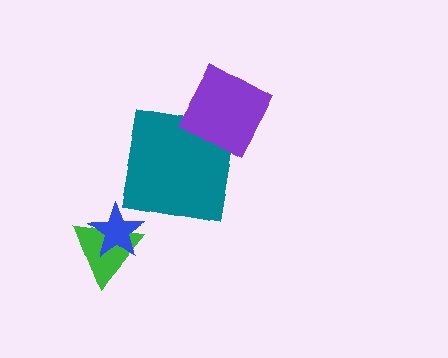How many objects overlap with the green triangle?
1 object overlaps with the green triangle.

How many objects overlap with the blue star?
1 object overlaps with the blue star.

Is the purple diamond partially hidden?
No, no other shape covers it.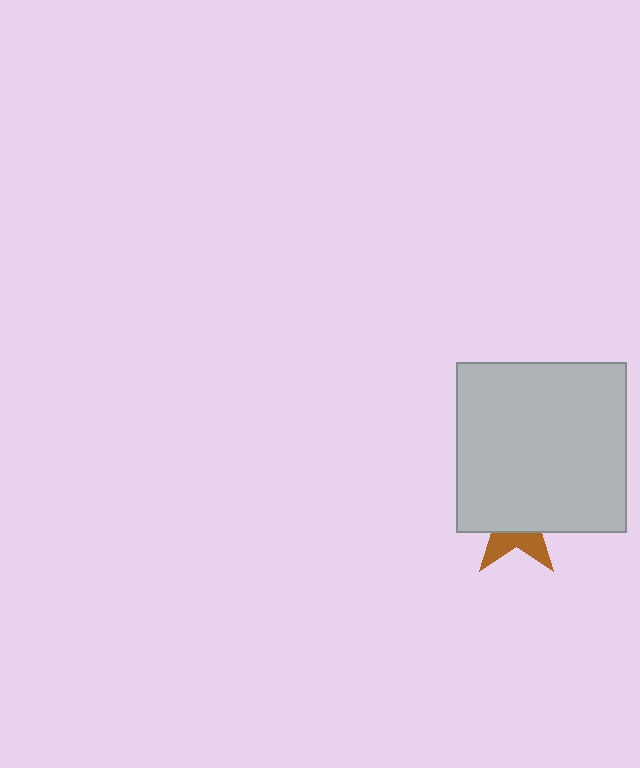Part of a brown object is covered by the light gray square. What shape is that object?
It is a star.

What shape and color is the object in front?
The object in front is a light gray square.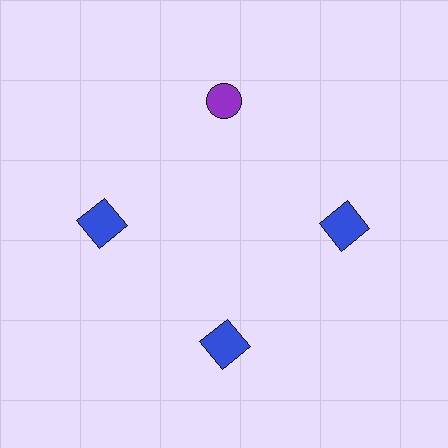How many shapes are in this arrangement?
There are 4 shapes arranged in a ring pattern.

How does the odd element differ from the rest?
It differs in both color (purple instead of blue) and shape (circle instead of square).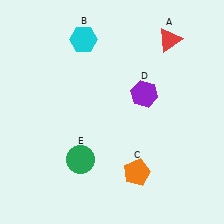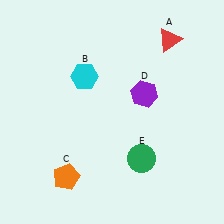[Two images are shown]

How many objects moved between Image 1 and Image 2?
3 objects moved between the two images.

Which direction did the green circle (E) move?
The green circle (E) moved right.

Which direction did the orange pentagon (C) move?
The orange pentagon (C) moved left.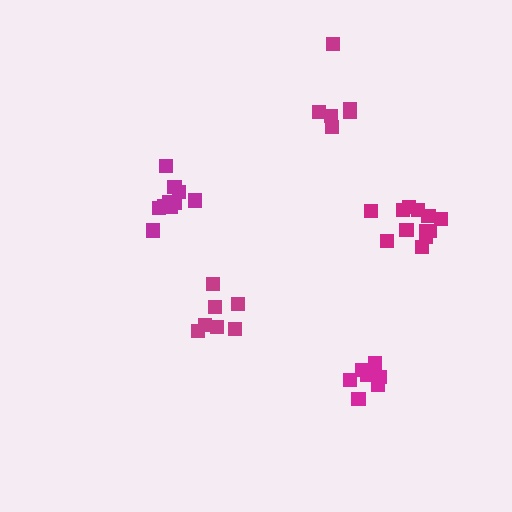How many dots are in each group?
Group 1: 6 dots, Group 2: 10 dots, Group 3: 12 dots, Group 4: 8 dots, Group 5: 7 dots (43 total).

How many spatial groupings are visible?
There are 5 spatial groupings.